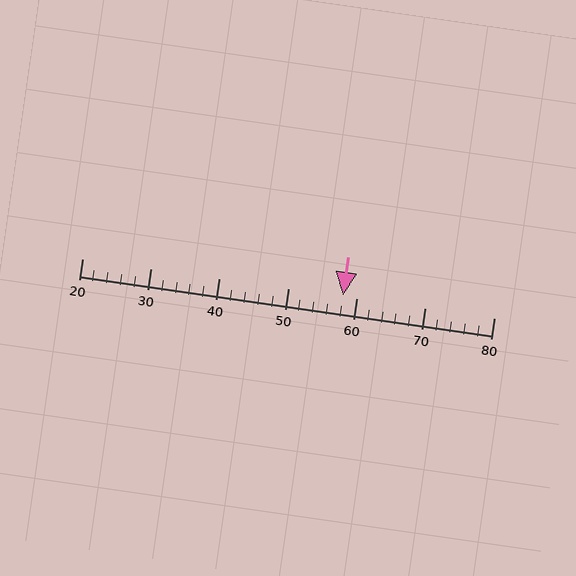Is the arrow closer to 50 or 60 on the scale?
The arrow is closer to 60.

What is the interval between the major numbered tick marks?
The major tick marks are spaced 10 units apart.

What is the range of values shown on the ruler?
The ruler shows values from 20 to 80.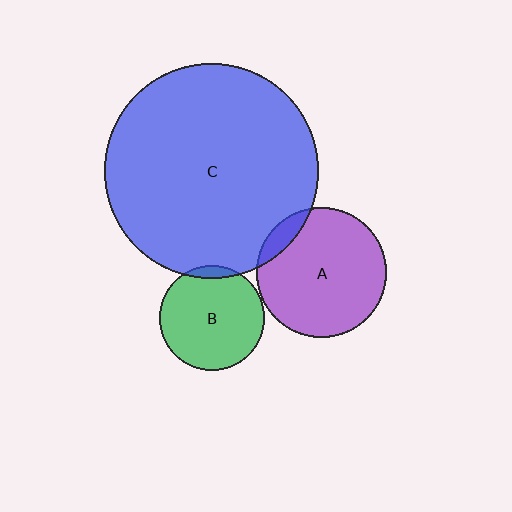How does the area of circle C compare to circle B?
Approximately 4.2 times.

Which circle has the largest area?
Circle C (blue).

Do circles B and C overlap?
Yes.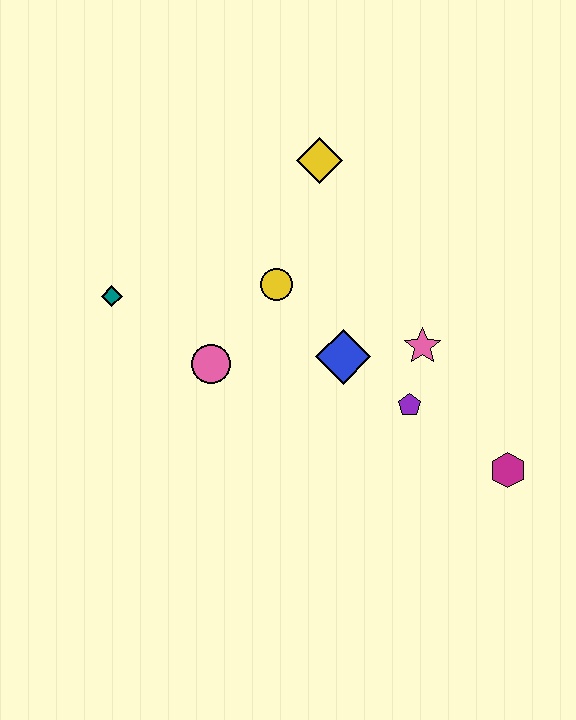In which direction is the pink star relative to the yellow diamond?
The pink star is below the yellow diamond.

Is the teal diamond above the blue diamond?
Yes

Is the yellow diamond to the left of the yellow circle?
No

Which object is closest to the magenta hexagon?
The purple pentagon is closest to the magenta hexagon.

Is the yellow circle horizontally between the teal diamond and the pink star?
Yes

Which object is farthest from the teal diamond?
The magenta hexagon is farthest from the teal diamond.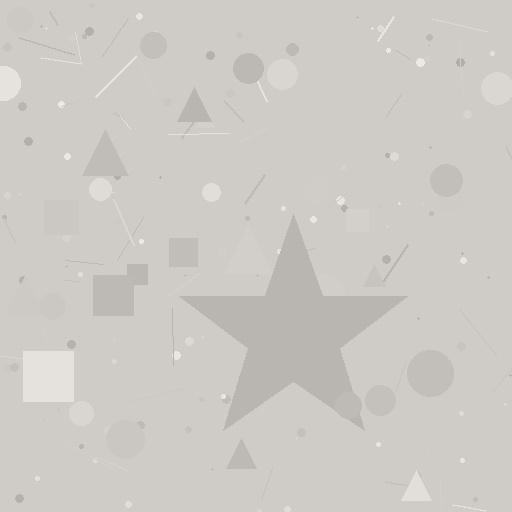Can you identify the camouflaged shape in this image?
The camouflaged shape is a star.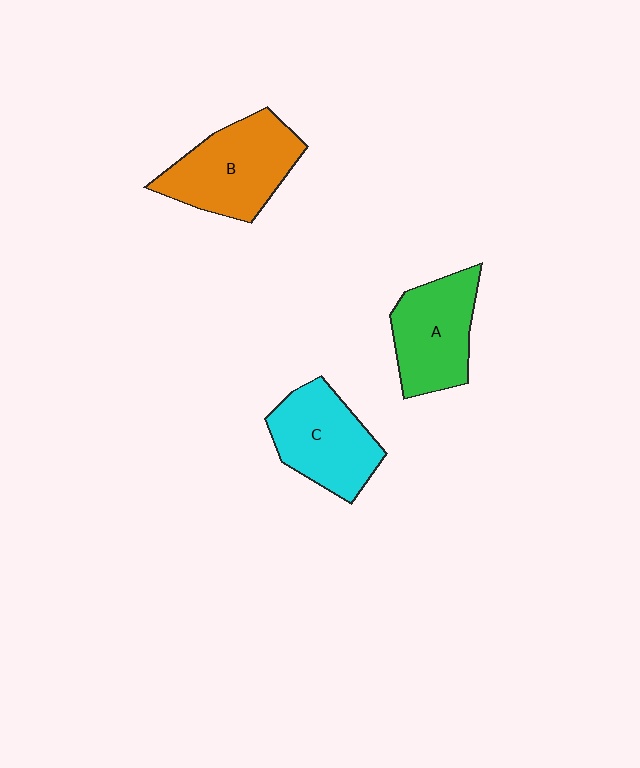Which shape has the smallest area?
Shape A (green).